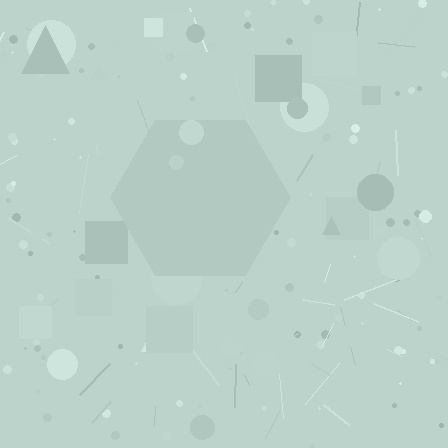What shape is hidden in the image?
A hexagon is hidden in the image.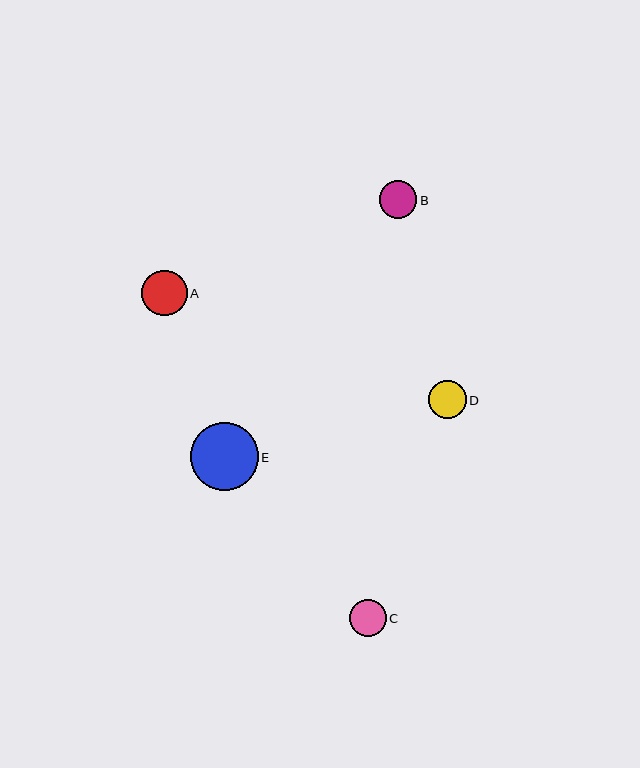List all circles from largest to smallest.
From largest to smallest: E, A, D, B, C.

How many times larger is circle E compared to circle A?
Circle E is approximately 1.5 times the size of circle A.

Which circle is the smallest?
Circle C is the smallest with a size of approximately 37 pixels.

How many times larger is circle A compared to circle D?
Circle A is approximately 1.2 times the size of circle D.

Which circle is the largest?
Circle E is the largest with a size of approximately 68 pixels.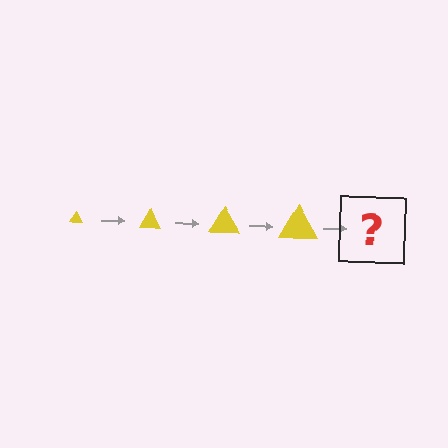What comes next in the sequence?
The next element should be a yellow triangle, larger than the previous one.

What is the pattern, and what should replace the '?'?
The pattern is that the triangle gets progressively larger each step. The '?' should be a yellow triangle, larger than the previous one.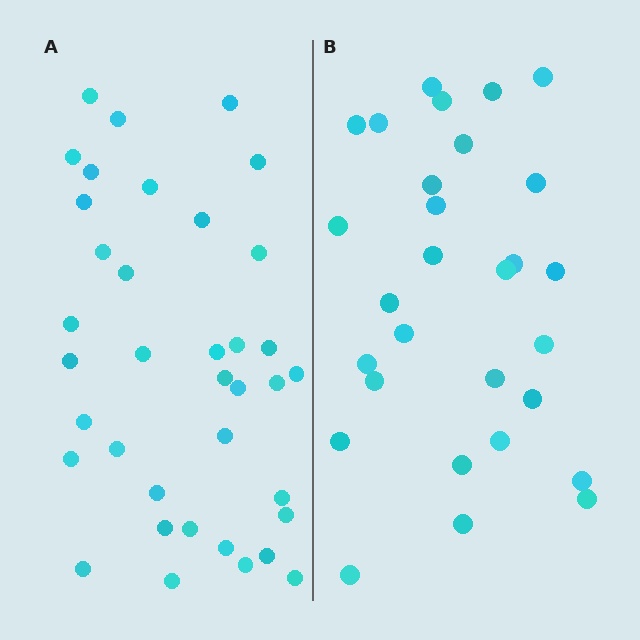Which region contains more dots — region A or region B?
Region A (the left region) has more dots.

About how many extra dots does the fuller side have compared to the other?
Region A has roughly 8 or so more dots than region B.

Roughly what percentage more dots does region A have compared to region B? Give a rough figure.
About 30% more.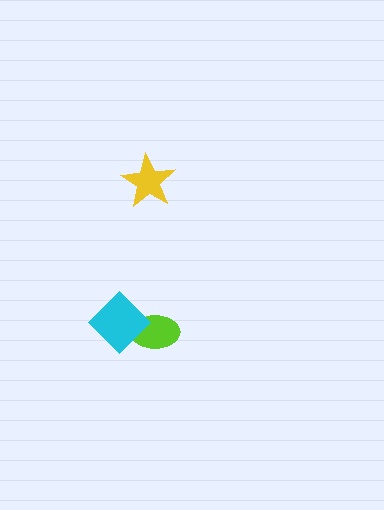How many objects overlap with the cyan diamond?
1 object overlaps with the cyan diamond.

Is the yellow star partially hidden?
No, no other shape covers it.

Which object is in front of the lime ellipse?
The cyan diamond is in front of the lime ellipse.